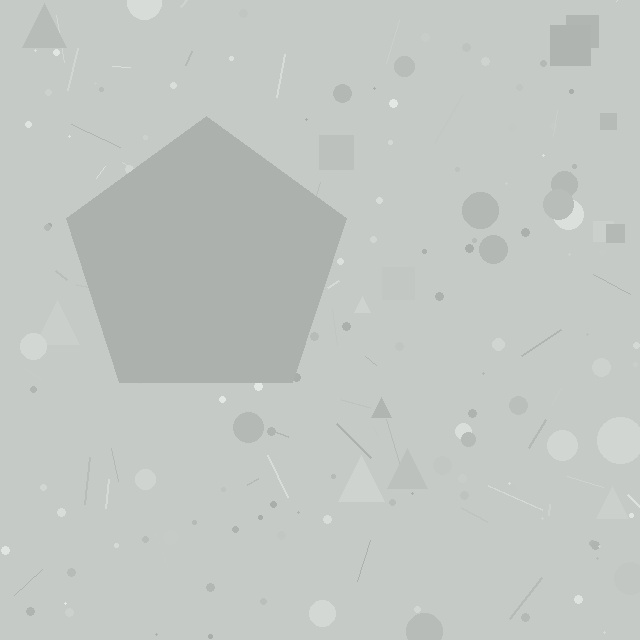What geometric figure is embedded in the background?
A pentagon is embedded in the background.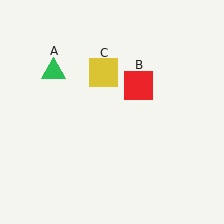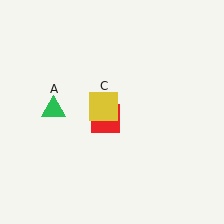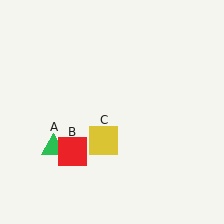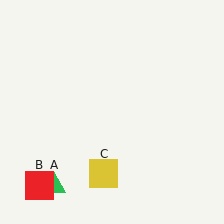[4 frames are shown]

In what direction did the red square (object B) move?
The red square (object B) moved down and to the left.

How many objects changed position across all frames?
3 objects changed position: green triangle (object A), red square (object B), yellow square (object C).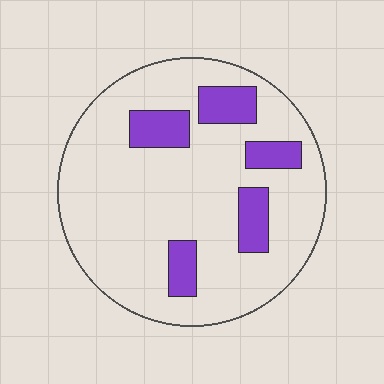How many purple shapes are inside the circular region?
5.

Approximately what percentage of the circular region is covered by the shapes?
Approximately 15%.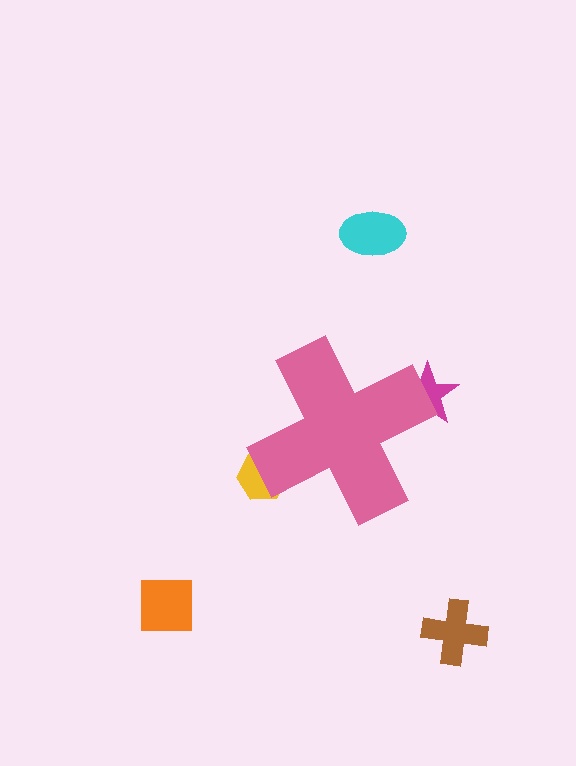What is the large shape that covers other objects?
A pink cross.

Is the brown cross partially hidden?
No, the brown cross is fully visible.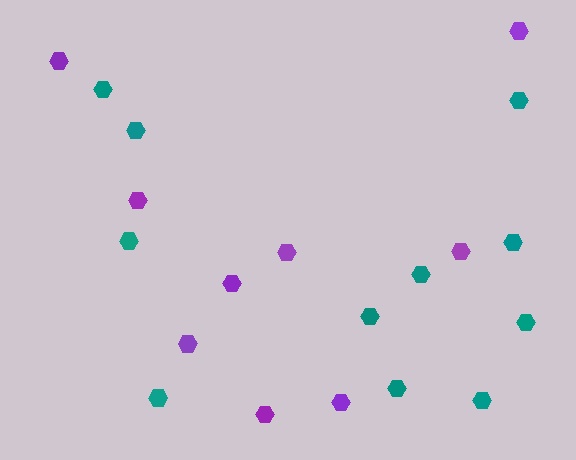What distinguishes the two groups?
There are 2 groups: one group of teal hexagons (11) and one group of purple hexagons (9).